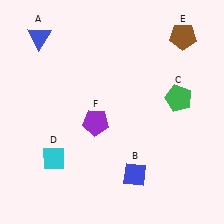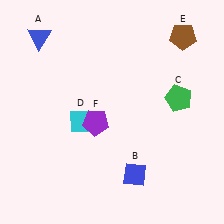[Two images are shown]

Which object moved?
The cyan diamond (D) moved up.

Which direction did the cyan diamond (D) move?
The cyan diamond (D) moved up.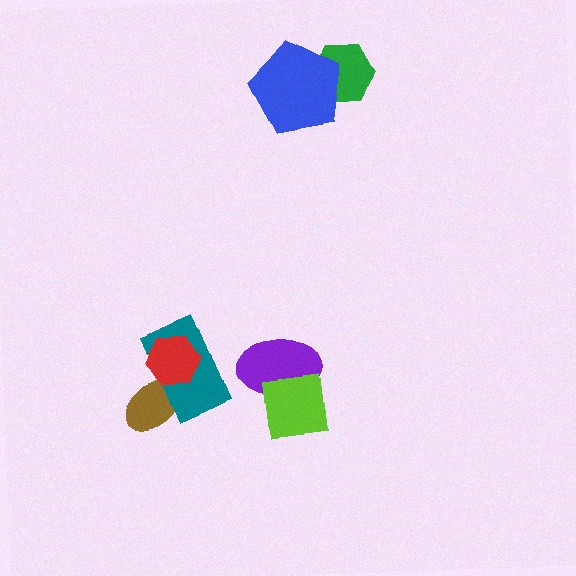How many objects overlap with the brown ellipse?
2 objects overlap with the brown ellipse.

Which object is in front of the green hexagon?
The blue pentagon is in front of the green hexagon.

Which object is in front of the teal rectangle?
The red hexagon is in front of the teal rectangle.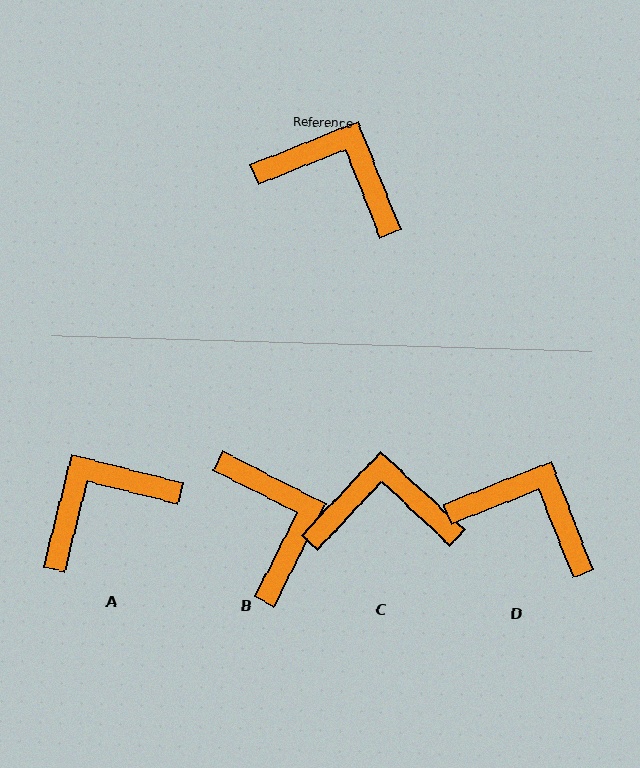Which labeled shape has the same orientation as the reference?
D.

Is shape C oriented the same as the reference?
No, it is off by about 25 degrees.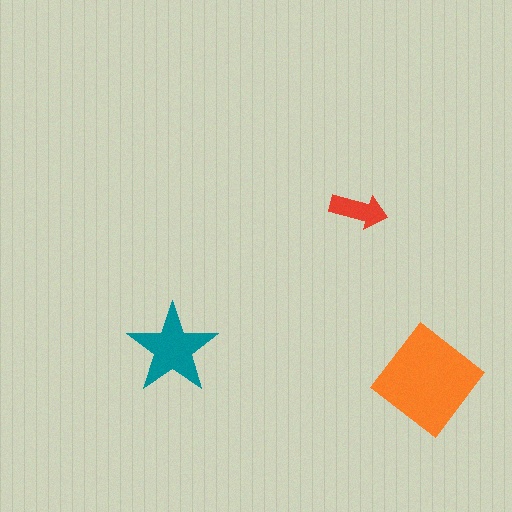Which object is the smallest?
The red arrow.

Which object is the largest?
The orange diamond.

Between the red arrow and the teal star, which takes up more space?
The teal star.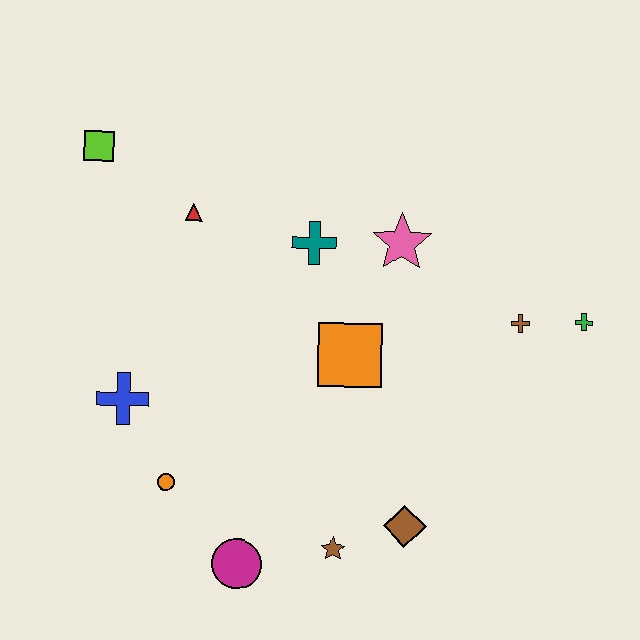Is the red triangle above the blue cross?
Yes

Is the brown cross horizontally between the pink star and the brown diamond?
No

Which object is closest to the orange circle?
The blue cross is closest to the orange circle.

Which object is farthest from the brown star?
The lime square is farthest from the brown star.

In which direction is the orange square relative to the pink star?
The orange square is below the pink star.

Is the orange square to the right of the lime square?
Yes